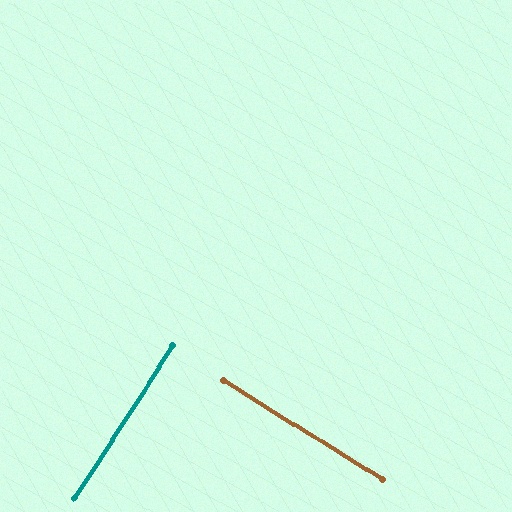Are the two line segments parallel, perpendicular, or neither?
Perpendicular — they meet at approximately 89°.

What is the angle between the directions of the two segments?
Approximately 89 degrees.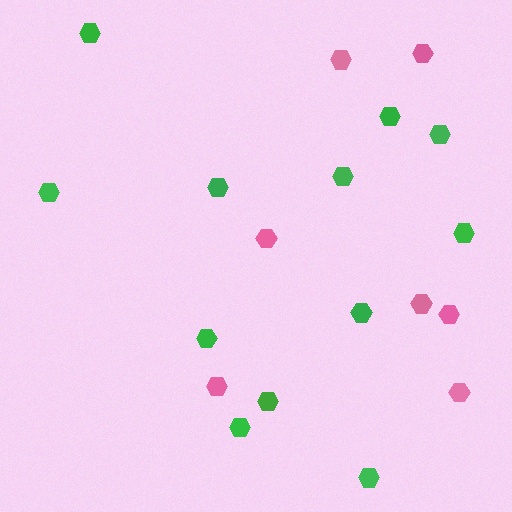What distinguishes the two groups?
There are 2 groups: one group of pink hexagons (7) and one group of green hexagons (12).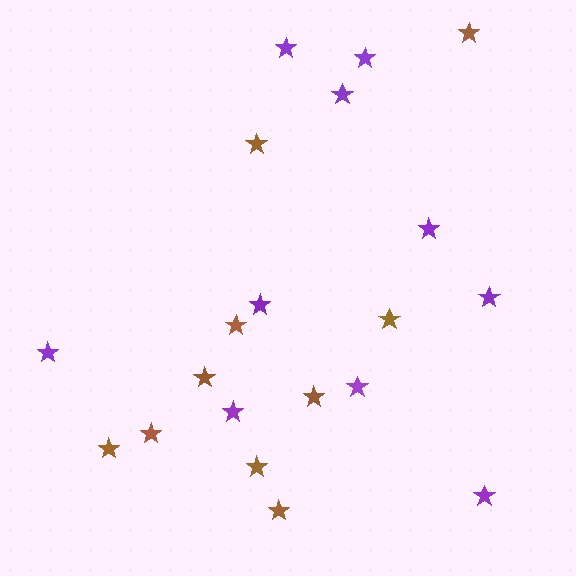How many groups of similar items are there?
There are 2 groups: one group of brown stars (10) and one group of purple stars (10).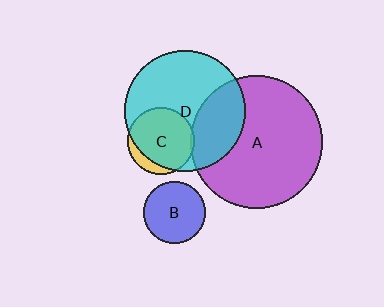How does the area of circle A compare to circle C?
Approximately 3.9 times.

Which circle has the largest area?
Circle A (purple).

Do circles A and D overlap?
Yes.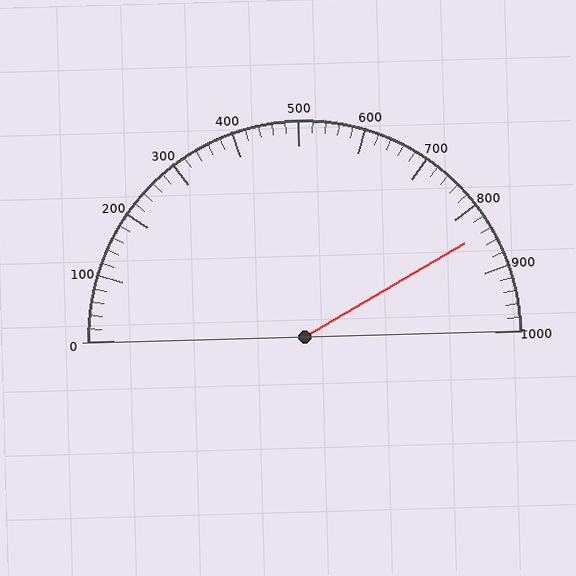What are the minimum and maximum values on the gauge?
The gauge ranges from 0 to 1000.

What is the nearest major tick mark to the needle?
The nearest major tick mark is 800.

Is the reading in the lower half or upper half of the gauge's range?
The reading is in the upper half of the range (0 to 1000).